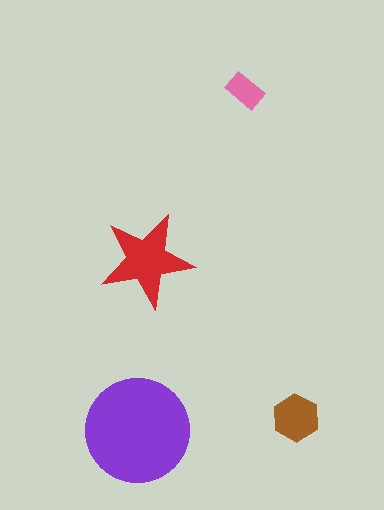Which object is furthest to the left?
The purple circle is leftmost.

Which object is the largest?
The purple circle.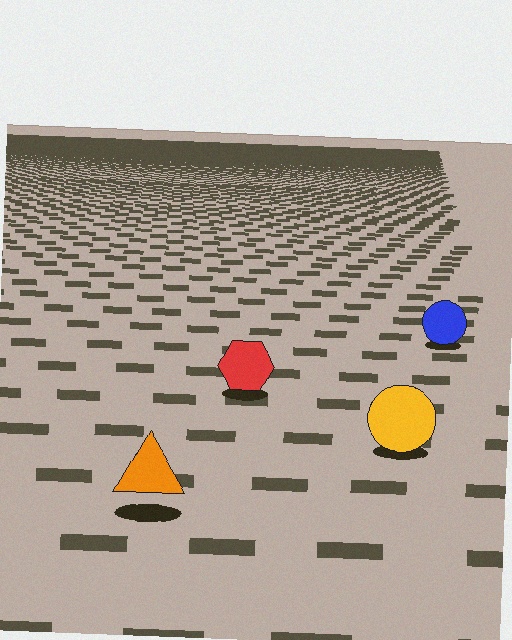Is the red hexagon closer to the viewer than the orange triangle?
No. The orange triangle is closer — you can tell from the texture gradient: the ground texture is coarser near it.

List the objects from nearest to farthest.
From nearest to farthest: the orange triangle, the yellow circle, the red hexagon, the blue circle.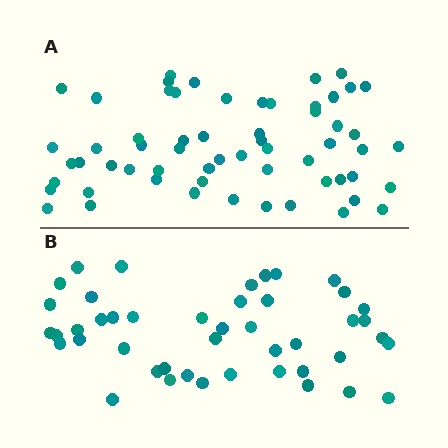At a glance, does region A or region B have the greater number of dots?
Region A (the top region) has more dots.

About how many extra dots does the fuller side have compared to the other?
Region A has approximately 15 more dots than region B.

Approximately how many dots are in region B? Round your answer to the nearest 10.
About 40 dots. (The exact count is 45, which rounds to 40.)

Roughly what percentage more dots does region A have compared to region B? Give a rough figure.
About 35% more.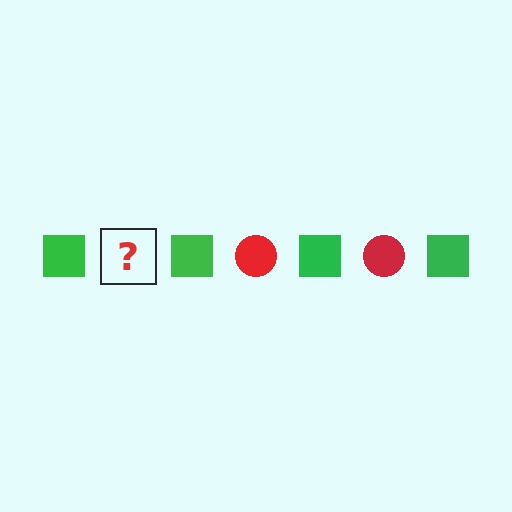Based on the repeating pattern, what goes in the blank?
The blank should be a red circle.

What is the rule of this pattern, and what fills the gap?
The rule is that the pattern alternates between green square and red circle. The gap should be filled with a red circle.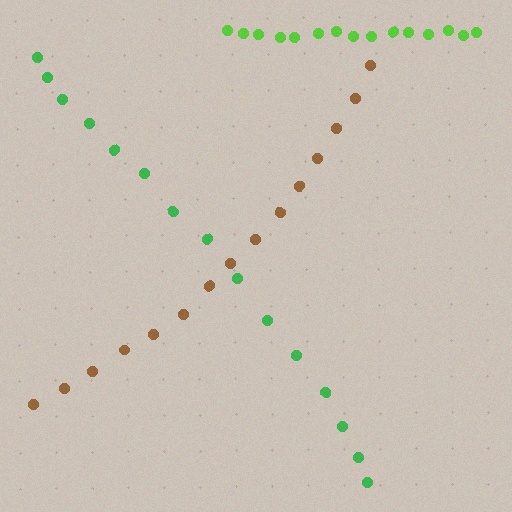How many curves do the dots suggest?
There are 3 distinct paths.